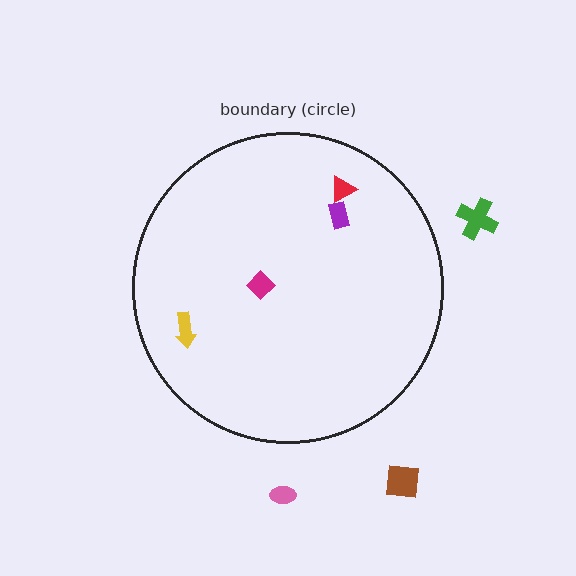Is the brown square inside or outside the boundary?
Outside.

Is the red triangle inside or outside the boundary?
Inside.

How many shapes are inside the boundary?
4 inside, 3 outside.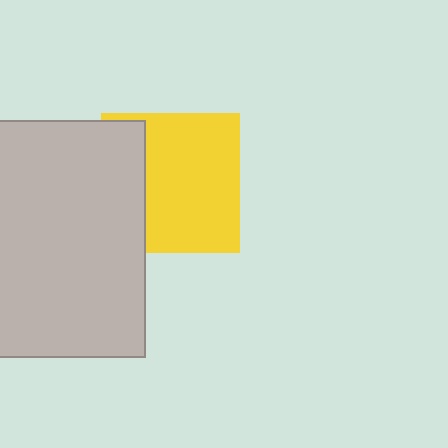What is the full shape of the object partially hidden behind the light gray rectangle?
The partially hidden object is a yellow square.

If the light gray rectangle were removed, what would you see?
You would see the complete yellow square.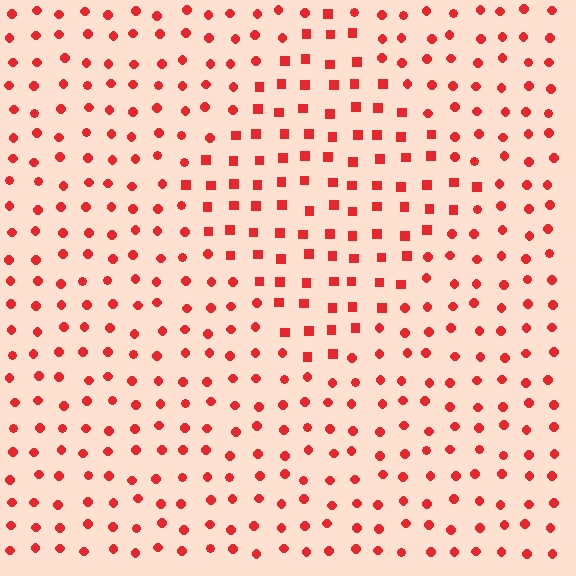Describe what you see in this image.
The image is filled with small red elements arranged in a uniform grid. A diamond-shaped region contains squares, while the surrounding area contains circles. The boundary is defined purely by the change in element shape.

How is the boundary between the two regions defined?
The boundary is defined by a change in element shape: squares inside vs. circles outside. All elements share the same color and spacing.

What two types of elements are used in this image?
The image uses squares inside the diamond region and circles outside it.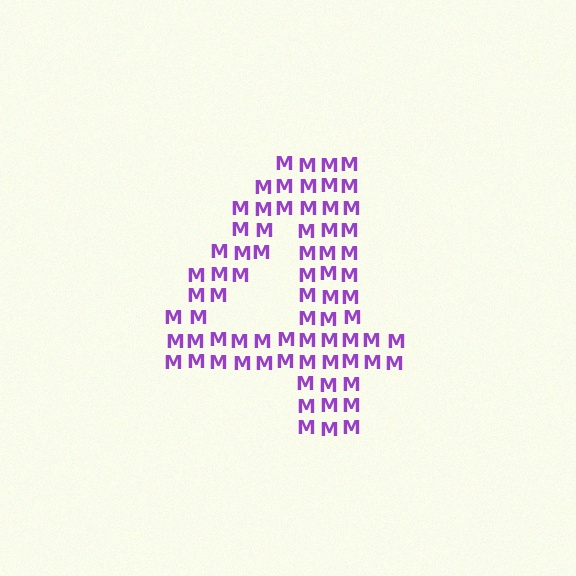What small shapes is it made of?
It is made of small letter M's.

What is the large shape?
The large shape is the digit 4.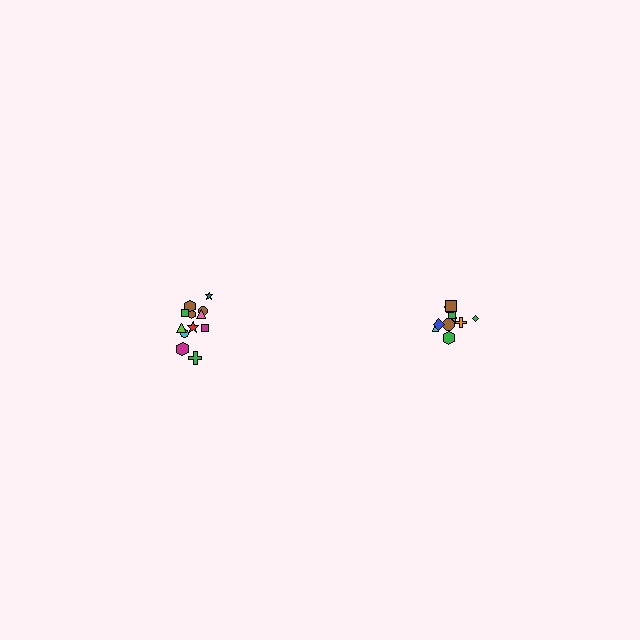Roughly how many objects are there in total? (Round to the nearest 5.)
Roughly 20 objects in total.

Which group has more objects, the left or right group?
The left group.